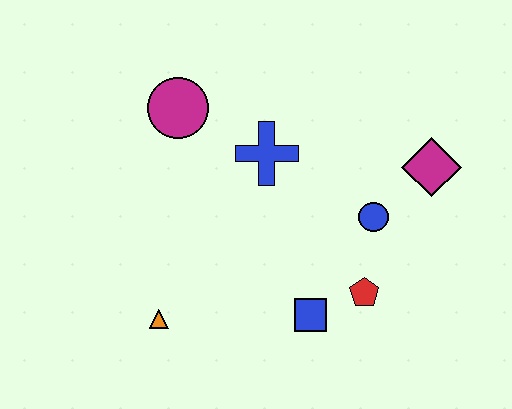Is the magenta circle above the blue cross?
Yes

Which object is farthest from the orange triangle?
The magenta diamond is farthest from the orange triangle.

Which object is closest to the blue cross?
The magenta circle is closest to the blue cross.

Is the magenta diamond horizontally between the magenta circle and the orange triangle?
No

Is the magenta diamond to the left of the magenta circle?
No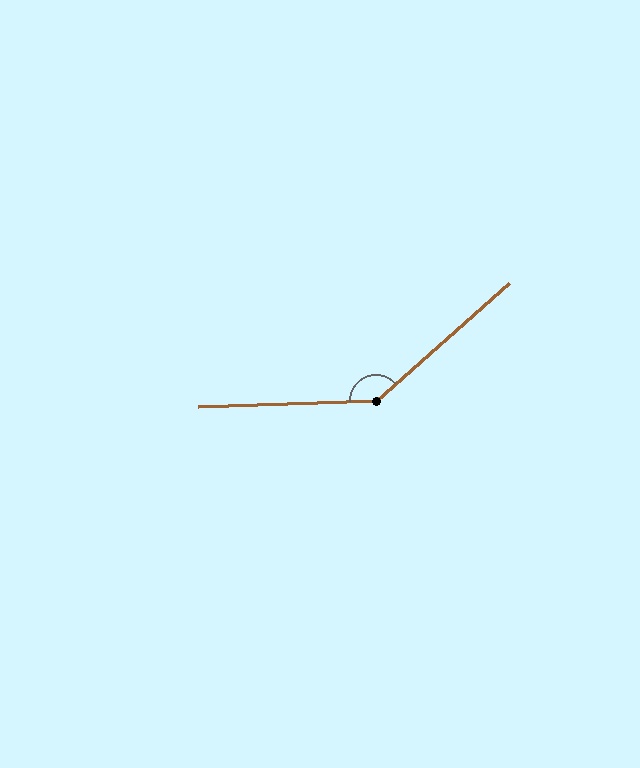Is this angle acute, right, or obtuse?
It is obtuse.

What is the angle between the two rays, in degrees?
Approximately 141 degrees.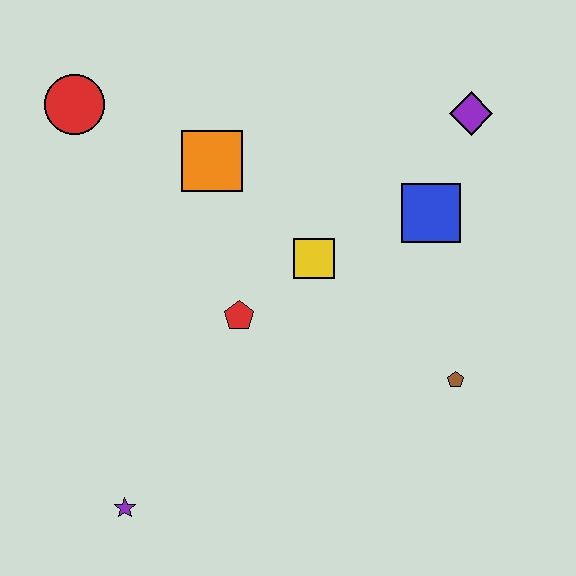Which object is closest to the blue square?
The purple diamond is closest to the blue square.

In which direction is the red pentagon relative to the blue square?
The red pentagon is to the left of the blue square.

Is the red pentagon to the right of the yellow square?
No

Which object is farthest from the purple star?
The purple diamond is farthest from the purple star.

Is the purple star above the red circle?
No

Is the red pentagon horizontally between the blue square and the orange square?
Yes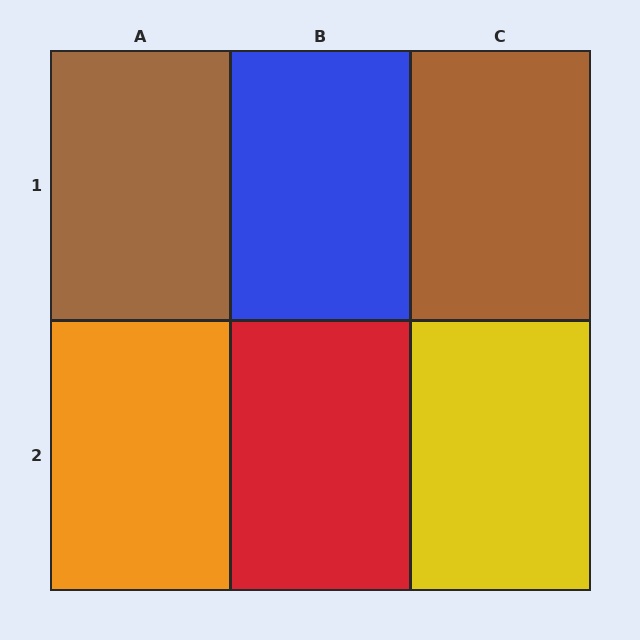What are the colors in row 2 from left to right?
Orange, red, yellow.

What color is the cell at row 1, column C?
Brown.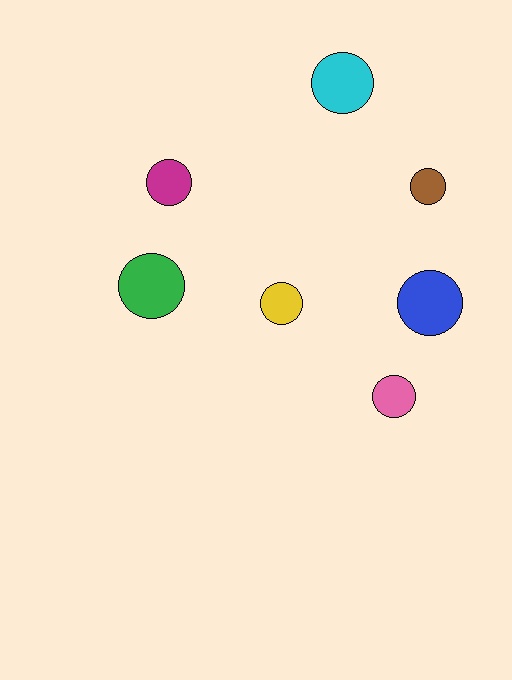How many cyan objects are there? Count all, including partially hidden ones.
There is 1 cyan object.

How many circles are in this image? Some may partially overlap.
There are 7 circles.